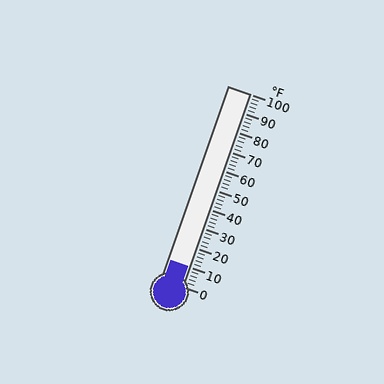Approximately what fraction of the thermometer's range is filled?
The thermometer is filled to approximately 10% of its range.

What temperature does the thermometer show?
The thermometer shows approximately 10°F.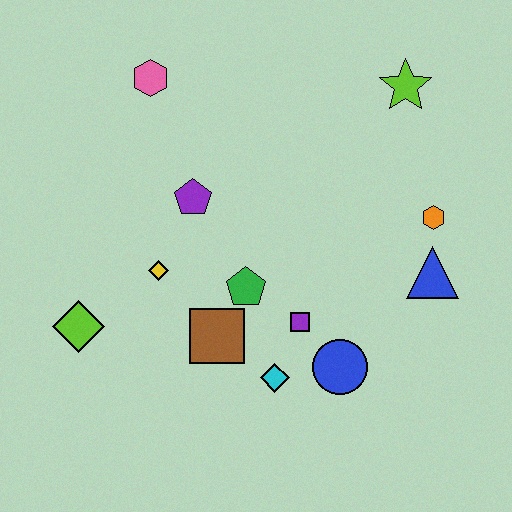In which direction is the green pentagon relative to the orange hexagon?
The green pentagon is to the left of the orange hexagon.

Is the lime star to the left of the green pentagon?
No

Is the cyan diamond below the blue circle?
Yes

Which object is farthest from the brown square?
The lime star is farthest from the brown square.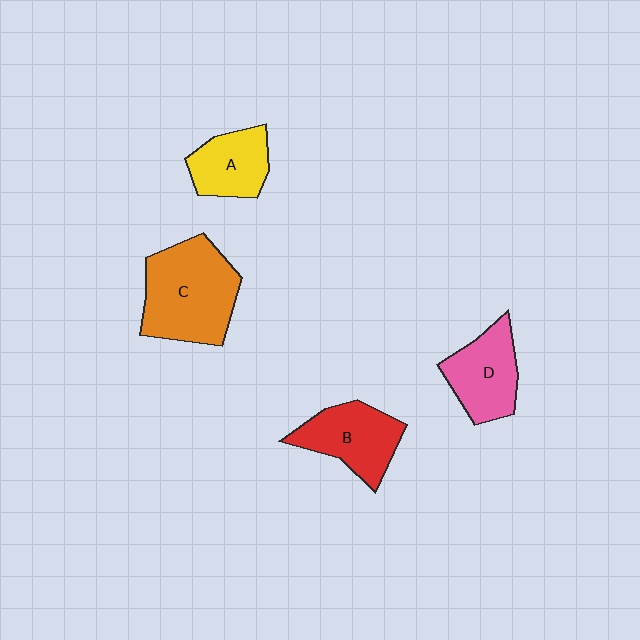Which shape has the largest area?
Shape C (orange).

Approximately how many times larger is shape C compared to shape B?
Approximately 1.5 times.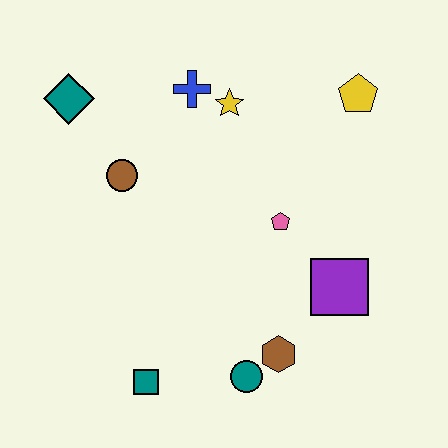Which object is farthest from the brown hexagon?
The teal diamond is farthest from the brown hexagon.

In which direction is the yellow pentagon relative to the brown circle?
The yellow pentagon is to the right of the brown circle.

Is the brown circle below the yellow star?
Yes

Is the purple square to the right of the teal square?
Yes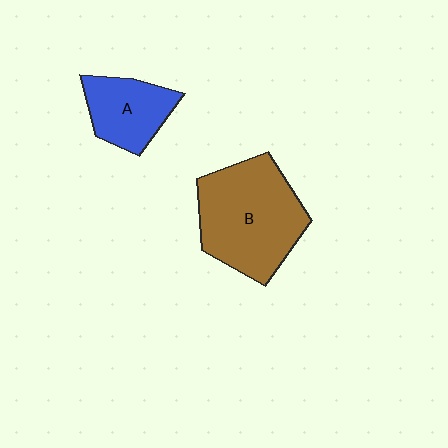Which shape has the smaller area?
Shape A (blue).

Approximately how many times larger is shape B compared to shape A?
Approximately 1.9 times.